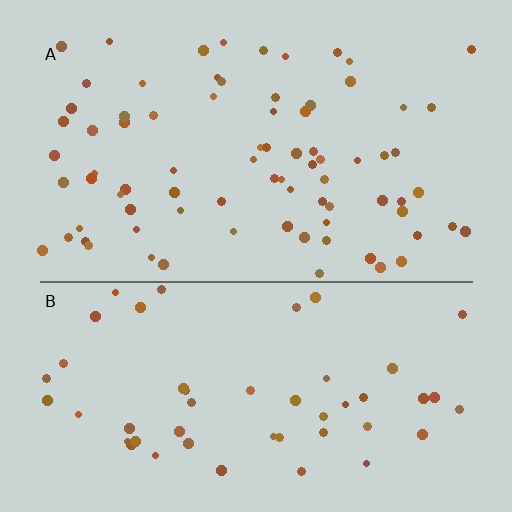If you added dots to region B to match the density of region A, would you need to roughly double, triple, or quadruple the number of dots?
Approximately double.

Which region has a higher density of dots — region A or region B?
A (the top).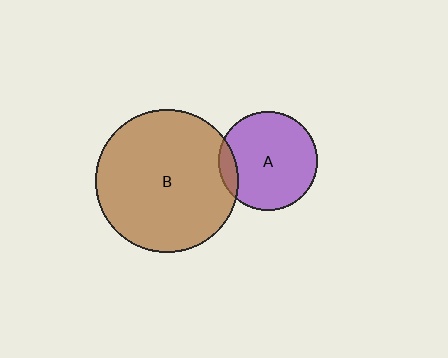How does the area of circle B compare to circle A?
Approximately 2.1 times.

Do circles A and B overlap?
Yes.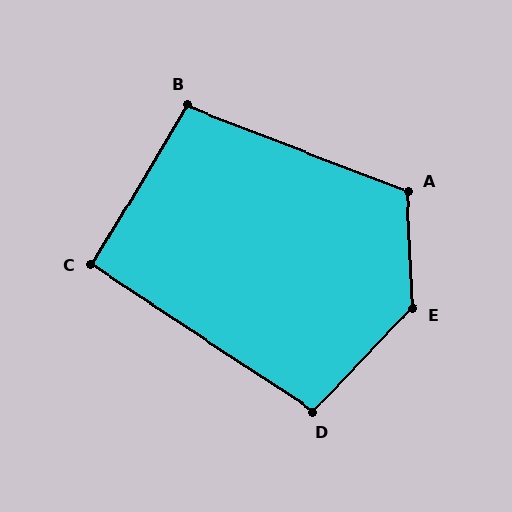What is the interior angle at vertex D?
Approximately 101 degrees (obtuse).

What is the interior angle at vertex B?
Approximately 100 degrees (obtuse).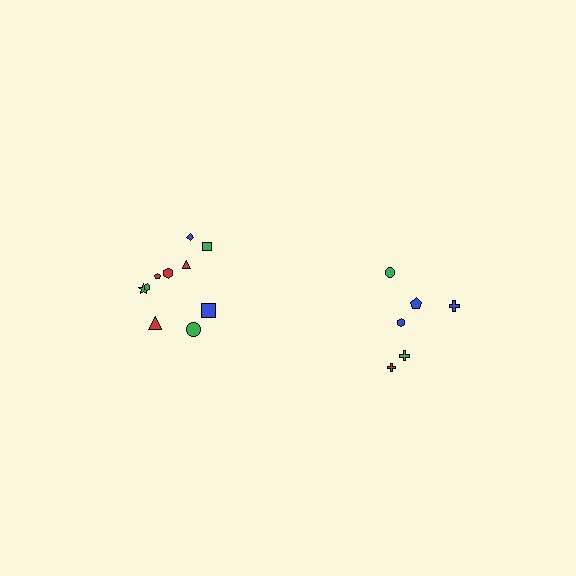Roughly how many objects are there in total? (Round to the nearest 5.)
Roughly 15 objects in total.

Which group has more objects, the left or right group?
The left group.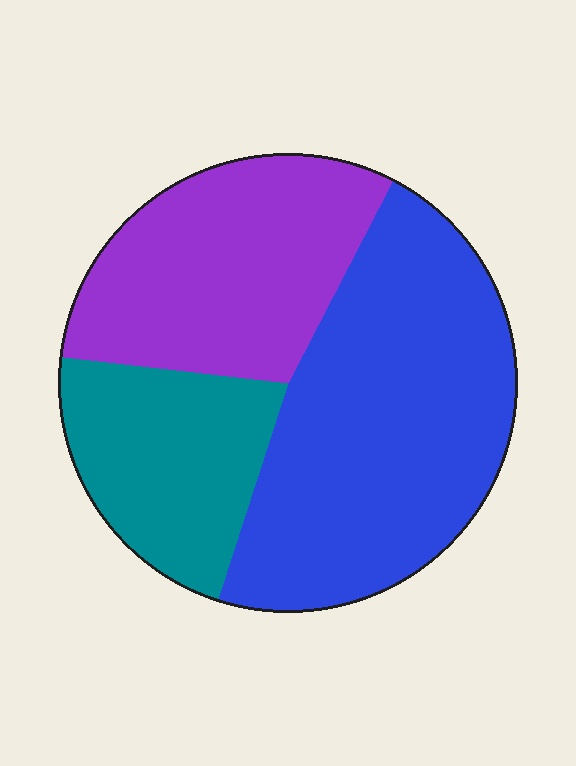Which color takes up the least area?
Teal, at roughly 20%.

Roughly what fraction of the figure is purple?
Purple takes up between a sixth and a third of the figure.